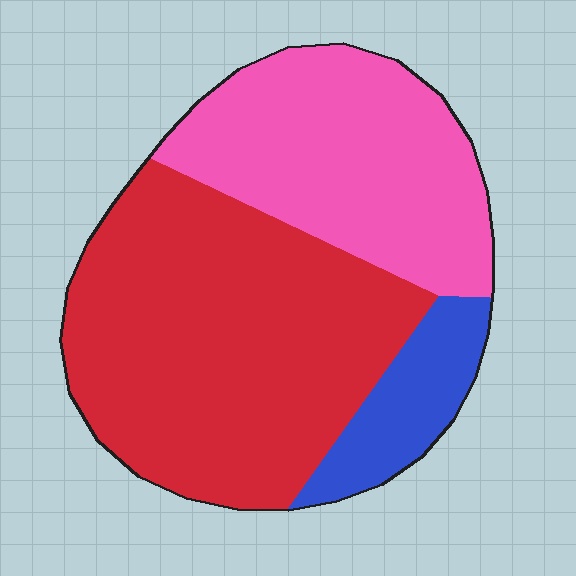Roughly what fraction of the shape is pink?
Pink takes up about one third (1/3) of the shape.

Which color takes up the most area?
Red, at roughly 55%.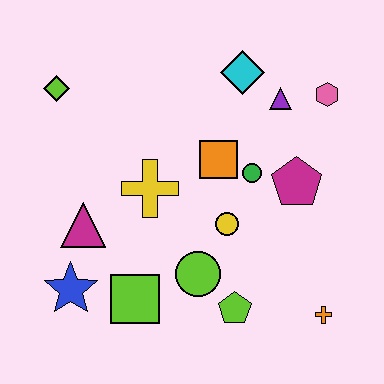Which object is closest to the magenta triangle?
The blue star is closest to the magenta triangle.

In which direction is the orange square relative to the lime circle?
The orange square is above the lime circle.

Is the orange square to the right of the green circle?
No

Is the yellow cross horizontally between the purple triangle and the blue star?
Yes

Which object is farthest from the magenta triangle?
The pink hexagon is farthest from the magenta triangle.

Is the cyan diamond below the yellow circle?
No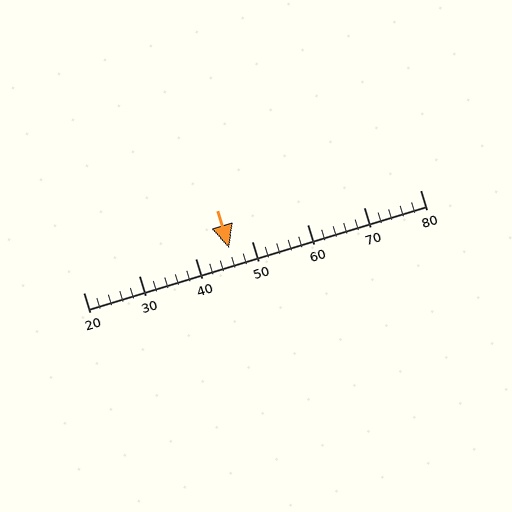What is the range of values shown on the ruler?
The ruler shows values from 20 to 80.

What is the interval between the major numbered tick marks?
The major tick marks are spaced 10 units apart.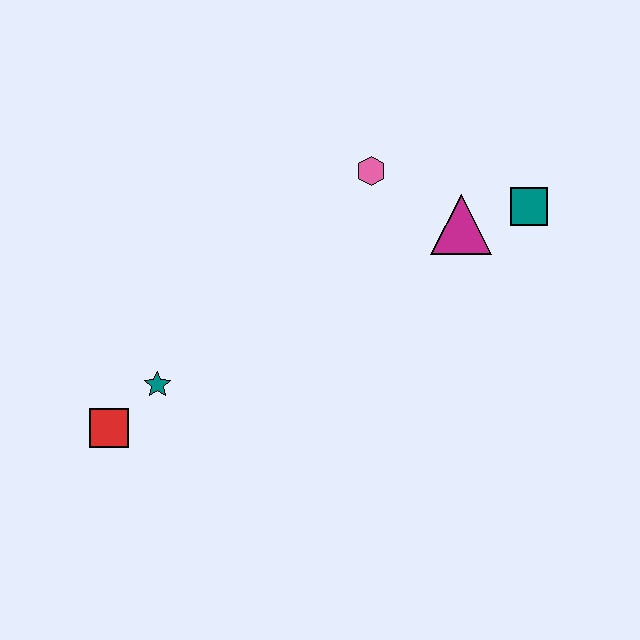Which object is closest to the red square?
The teal star is closest to the red square.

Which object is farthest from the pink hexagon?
The red square is farthest from the pink hexagon.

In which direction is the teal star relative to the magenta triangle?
The teal star is to the left of the magenta triangle.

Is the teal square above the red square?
Yes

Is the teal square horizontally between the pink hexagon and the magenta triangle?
No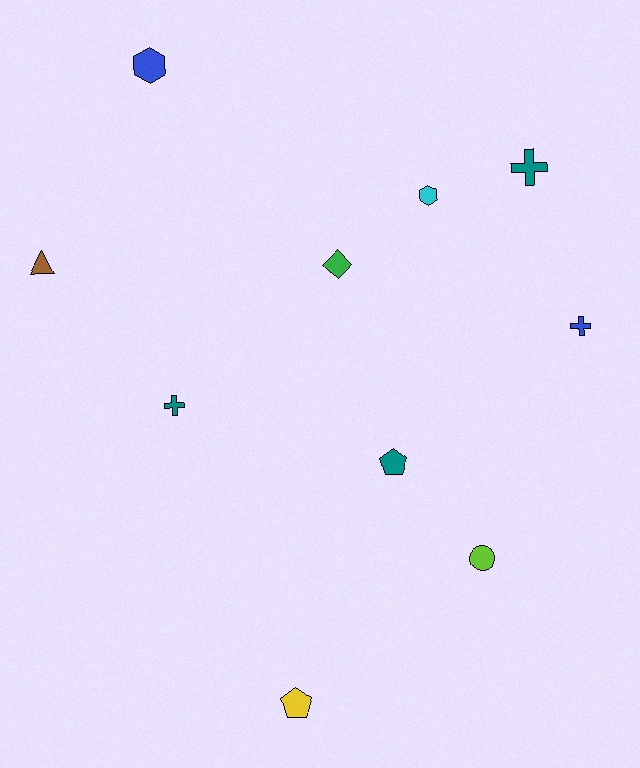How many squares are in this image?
There are no squares.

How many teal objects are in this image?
There are 3 teal objects.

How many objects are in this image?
There are 10 objects.